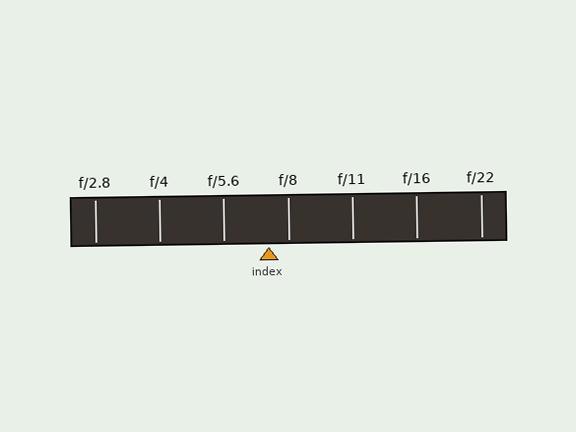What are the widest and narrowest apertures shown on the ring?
The widest aperture shown is f/2.8 and the narrowest is f/22.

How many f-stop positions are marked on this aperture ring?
There are 7 f-stop positions marked.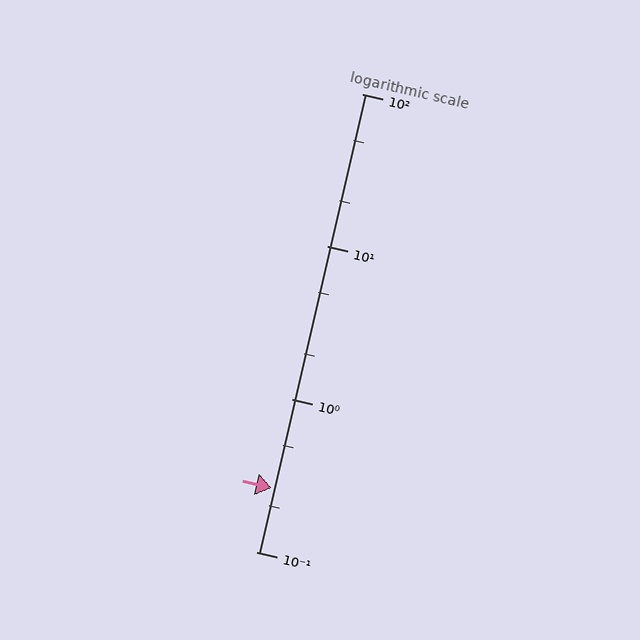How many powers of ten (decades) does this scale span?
The scale spans 3 decades, from 0.1 to 100.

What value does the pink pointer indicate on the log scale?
The pointer indicates approximately 0.26.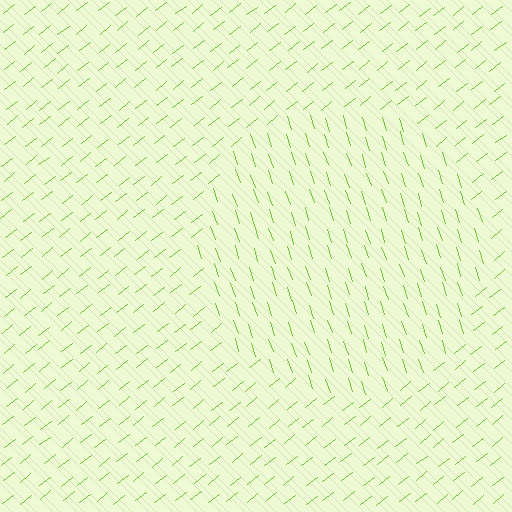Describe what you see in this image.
The image is filled with small lime line segments. A circle region in the image has lines oriented differently from the surrounding lines, creating a visible texture boundary.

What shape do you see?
I see a circle.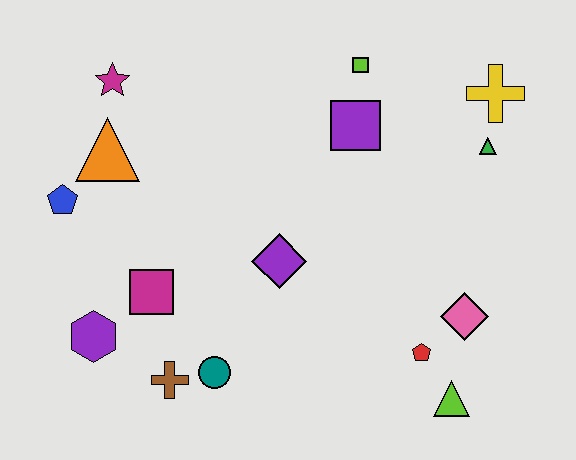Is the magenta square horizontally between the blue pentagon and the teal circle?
Yes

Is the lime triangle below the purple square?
Yes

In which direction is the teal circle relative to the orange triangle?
The teal circle is below the orange triangle.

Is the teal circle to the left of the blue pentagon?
No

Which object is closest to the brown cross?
The teal circle is closest to the brown cross.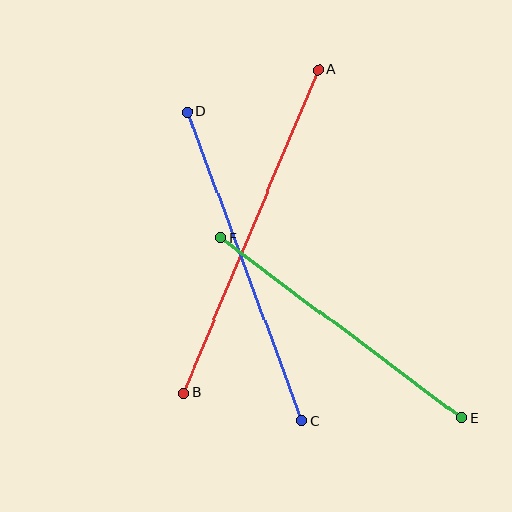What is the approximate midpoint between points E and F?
The midpoint is at approximately (341, 328) pixels.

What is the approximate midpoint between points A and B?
The midpoint is at approximately (251, 231) pixels.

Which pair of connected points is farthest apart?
Points A and B are farthest apart.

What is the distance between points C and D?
The distance is approximately 330 pixels.